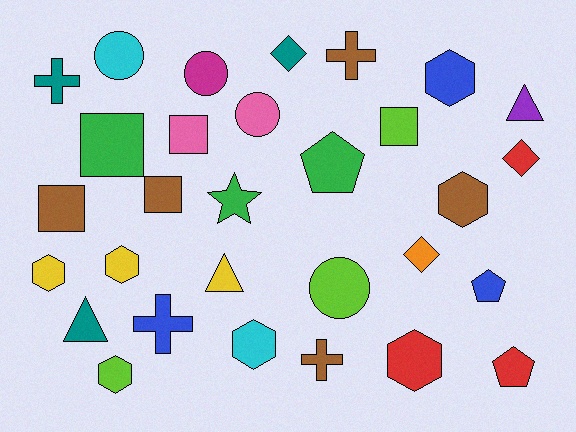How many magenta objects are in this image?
There is 1 magenta object.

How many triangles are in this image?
There are 3 triangles.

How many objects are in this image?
There are 30 objects.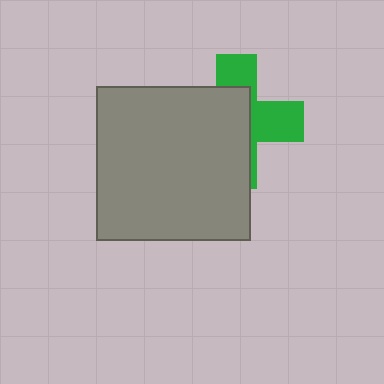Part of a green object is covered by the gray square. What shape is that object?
It is a cross.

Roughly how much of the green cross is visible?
A small part of it is visible (roughly 41%).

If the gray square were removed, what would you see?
You would see the complete green cross.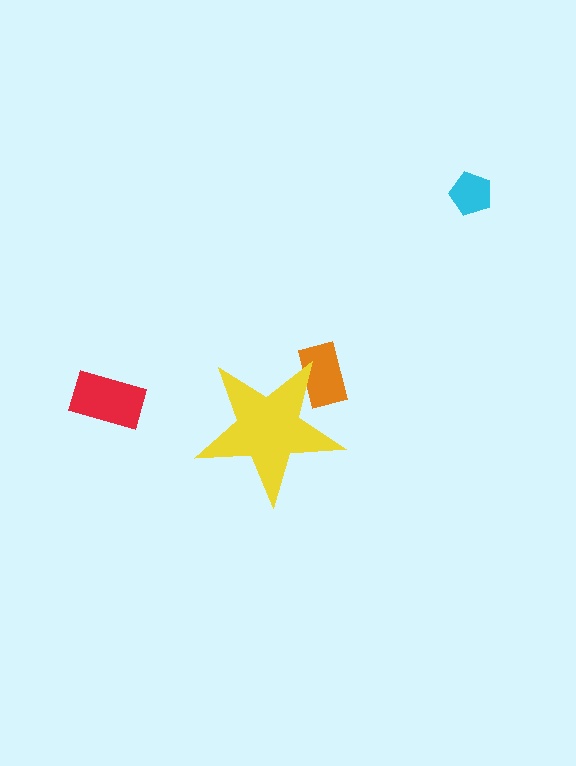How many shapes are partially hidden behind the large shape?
1 shape is partially hidden.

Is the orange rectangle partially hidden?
Yes, the orange rectangle is partially hidden behind the yellow star.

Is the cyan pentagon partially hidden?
No, the cyan pentagon is fully visible.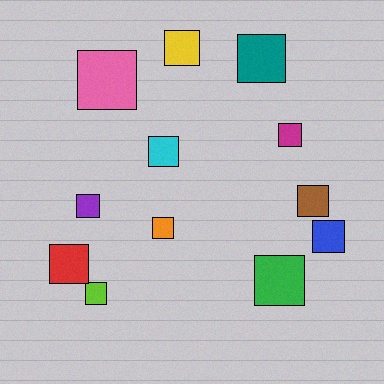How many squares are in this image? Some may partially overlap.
There are 12 squares.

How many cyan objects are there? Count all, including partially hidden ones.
There is 1 cyan object.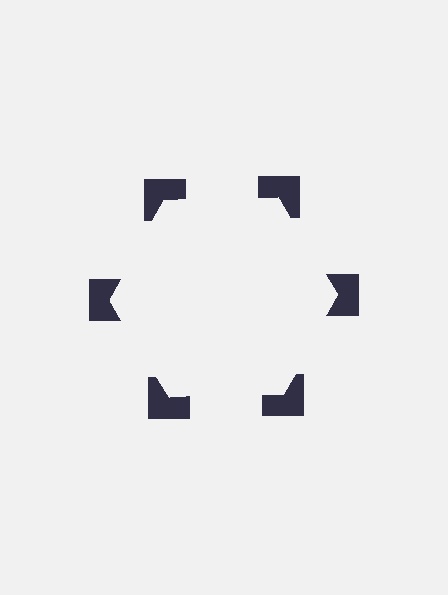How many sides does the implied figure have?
6 sides.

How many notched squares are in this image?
There are 6 — one at each vertex of the illusory hexagon.